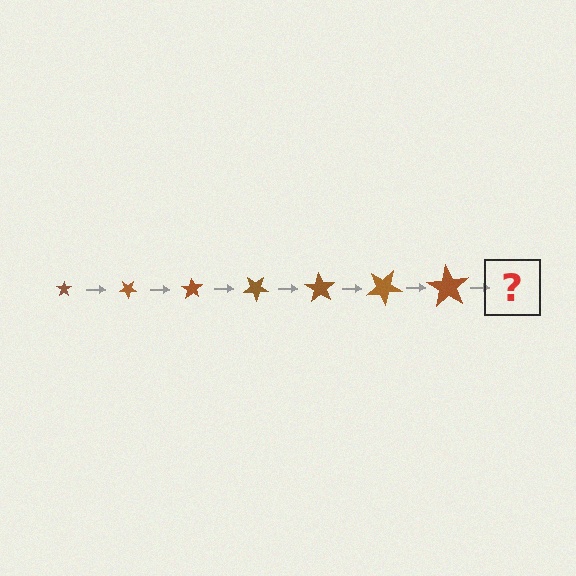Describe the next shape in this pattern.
It should be a star, larger than the previous one and rotated 245 degrees from the start.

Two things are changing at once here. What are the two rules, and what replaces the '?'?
The two rules are that the star grows larger each step and it rotates 35 degrees each step. The '?' should be a star, larger than the previous one and rotated 245 degrees from the start.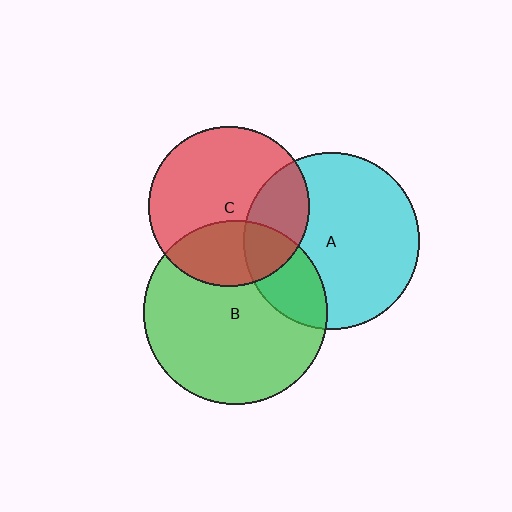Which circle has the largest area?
Circle B (green).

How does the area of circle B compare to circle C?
Approximately 1.3 times.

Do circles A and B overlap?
Yes.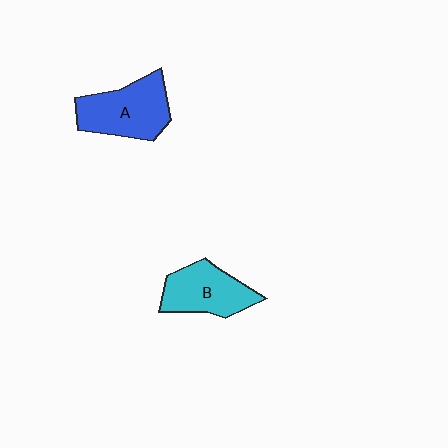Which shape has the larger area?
Shape A (blue).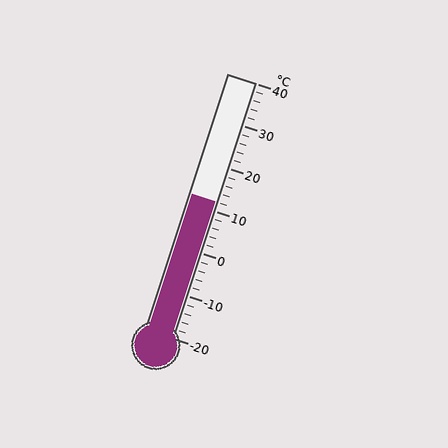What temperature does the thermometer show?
The thermometer shows approximately 12°C.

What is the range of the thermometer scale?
The thermometer scale ranges from -20°C to 40°C.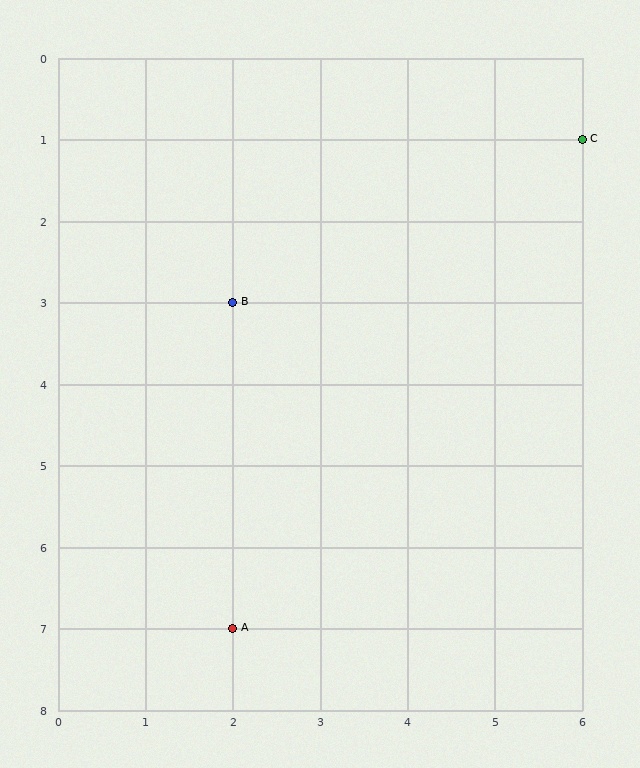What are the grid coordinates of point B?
Point B is at grid coordinates (2, 3).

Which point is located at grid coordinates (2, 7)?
Point A is at (2, 7).